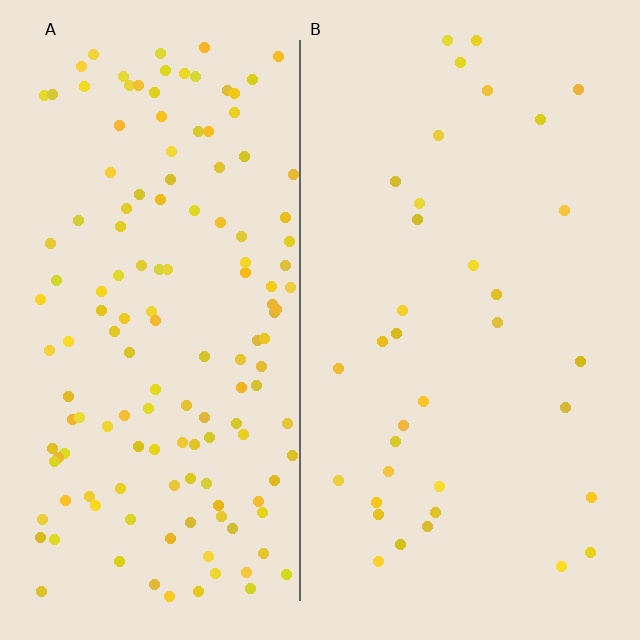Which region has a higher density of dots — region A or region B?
A (the left).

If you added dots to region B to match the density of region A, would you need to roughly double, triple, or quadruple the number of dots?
Approximately quadruple.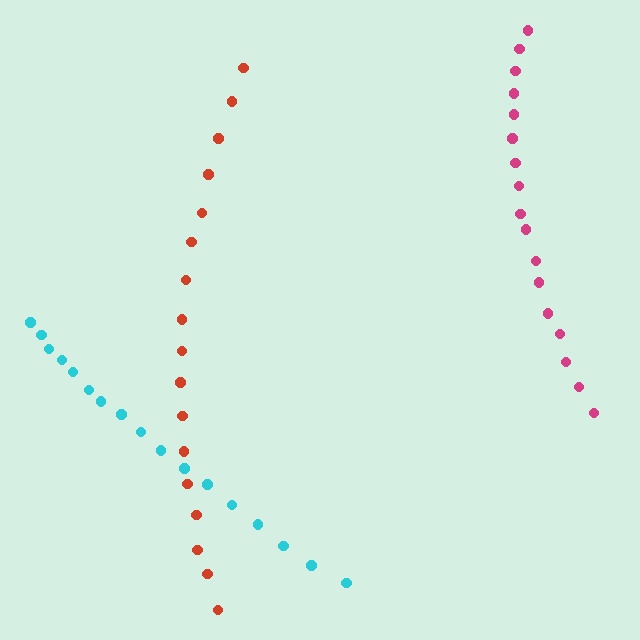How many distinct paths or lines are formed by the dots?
There are 3 distinct paths.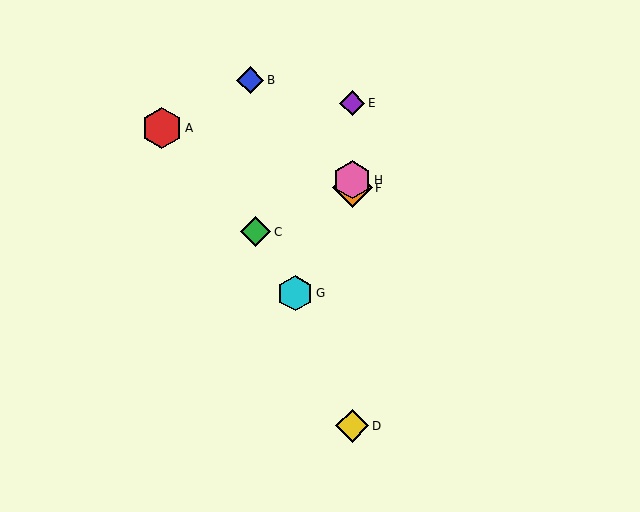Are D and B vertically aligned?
No, D is at x≈352 and B is at x≈250.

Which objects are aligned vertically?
Objects D, E, F, H are aligned vertically.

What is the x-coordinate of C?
Object C is at x≈256.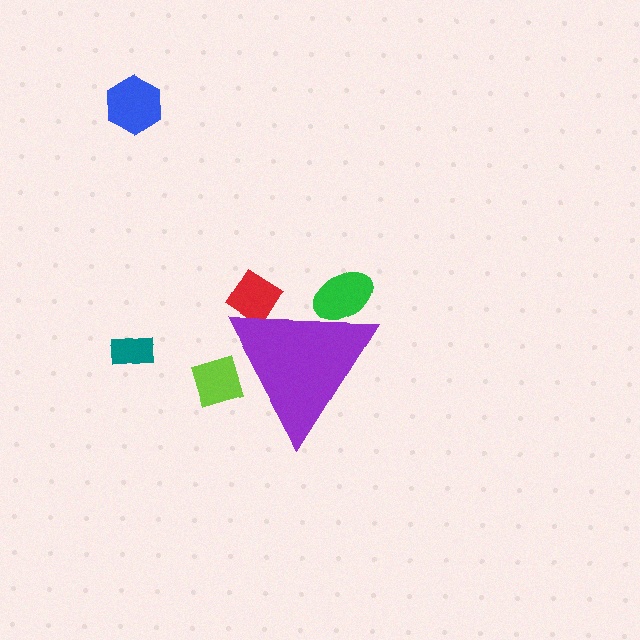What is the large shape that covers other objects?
A purple triangle.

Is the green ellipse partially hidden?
Yes, the green ellipse is partially hidden behind the purple triangle.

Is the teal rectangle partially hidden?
No, the teal rectangle is fully visible.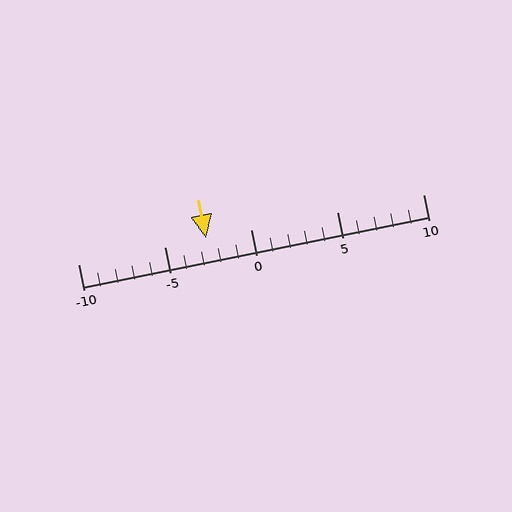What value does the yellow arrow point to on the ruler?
The yellow arrow points to approximately -3.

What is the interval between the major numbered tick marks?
The major tick marks are spaced 5 units apart.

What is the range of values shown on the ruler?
The ruler shows values from -10 to 10.